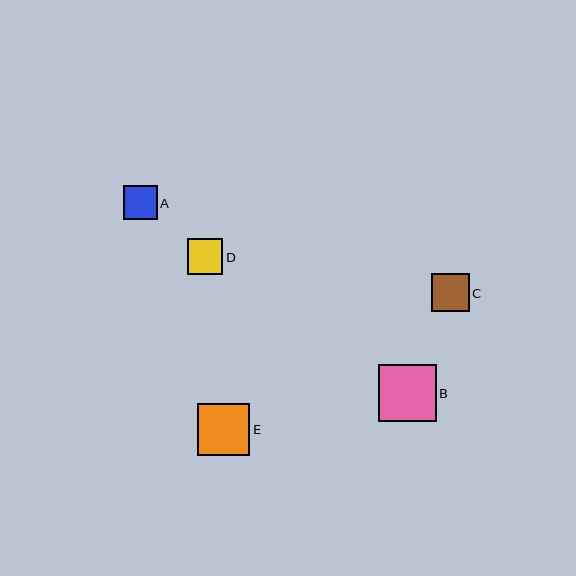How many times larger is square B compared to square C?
Square B is approximately 1.5 times the size of square C.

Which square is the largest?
Square B is the largest with a size of approximately 58 pixels.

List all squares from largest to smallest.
From largest to smallest: B, E, C, D, A.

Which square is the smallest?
Square A is the smallest with a size of approximately 34 pixels.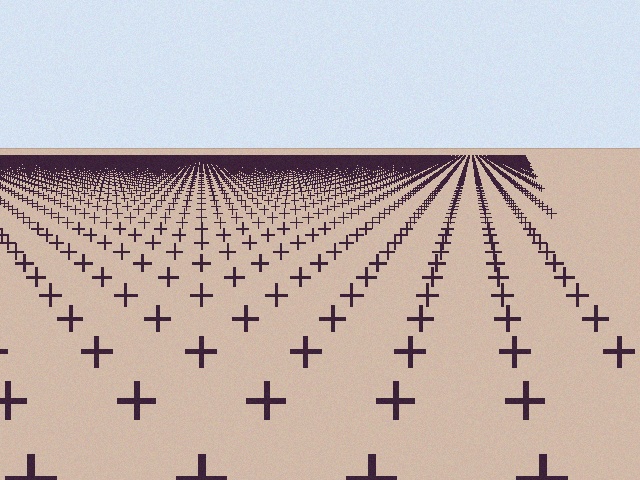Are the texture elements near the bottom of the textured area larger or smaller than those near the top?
Larger. Near the bottom, elements are closer to the viewer and appear at a bigger on-screen size.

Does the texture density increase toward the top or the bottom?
Density increases toward the top.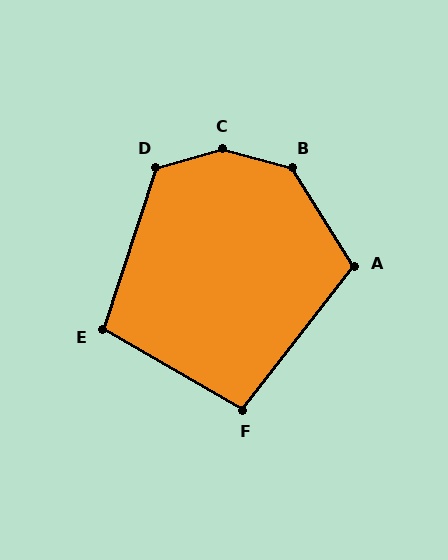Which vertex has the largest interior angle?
C, at approximately 149 degrees.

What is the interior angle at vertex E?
Approximately 102 degrees (obtuse).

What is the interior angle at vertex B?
Approximately 137 degrees (obtuse).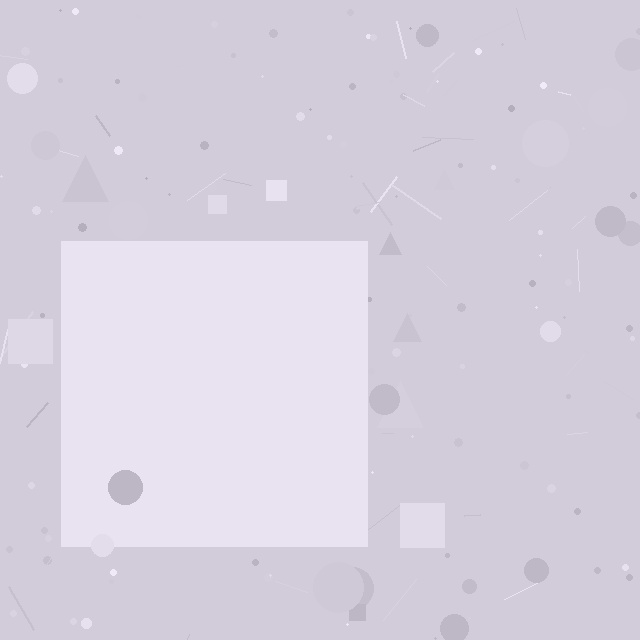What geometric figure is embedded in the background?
A square is embedded in the background.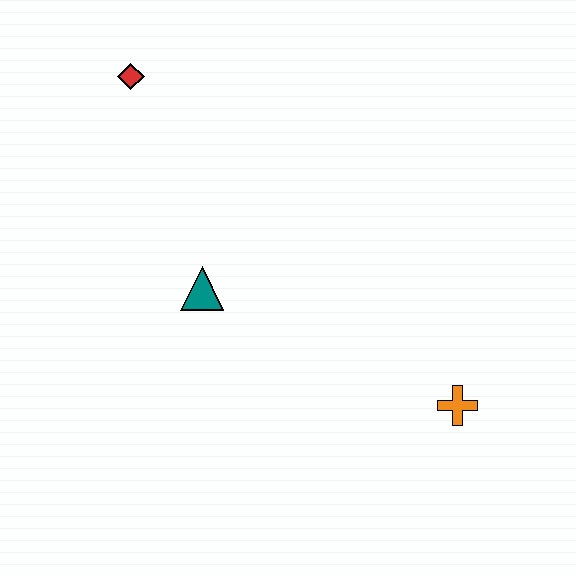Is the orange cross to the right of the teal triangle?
Yes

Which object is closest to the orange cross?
The teal triangle is closest to the orange cross.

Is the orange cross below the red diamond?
Yes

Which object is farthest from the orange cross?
The red diamond is farthest from the orange cross.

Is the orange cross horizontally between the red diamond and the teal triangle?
No